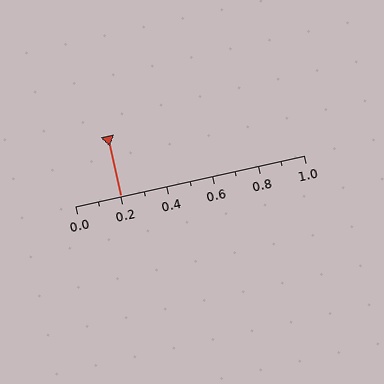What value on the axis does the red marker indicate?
The marker indicates approximately 0.2.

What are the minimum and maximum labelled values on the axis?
The axis runs from 0.0 to 1.0.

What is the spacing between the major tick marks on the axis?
The major ticks are spaced 0.2 apart.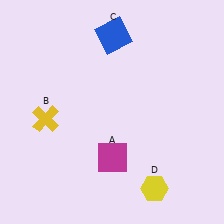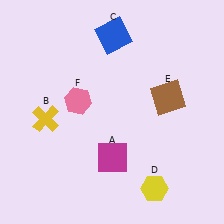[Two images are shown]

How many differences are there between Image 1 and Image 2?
There are 2 differences between the two images.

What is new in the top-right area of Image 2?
A brown square (E) was added in the top-right area of Image 2.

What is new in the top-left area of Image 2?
A pink hexagon (F) was added in the top-left area of Image 2.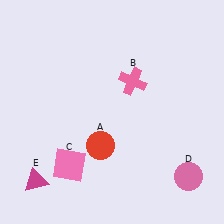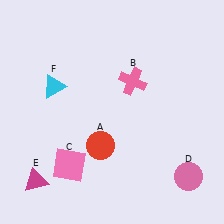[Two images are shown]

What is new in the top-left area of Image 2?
A cyan triangle (F) was added in the top-left area of Image 2.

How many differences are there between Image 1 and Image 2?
There is 1 difference between the two images.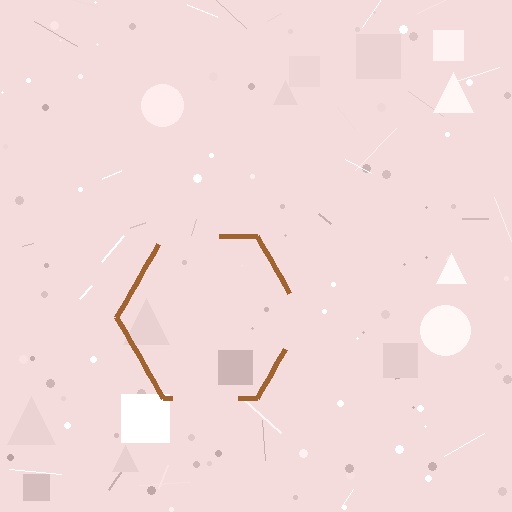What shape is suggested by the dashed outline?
The dashed outline suggests a hexagon.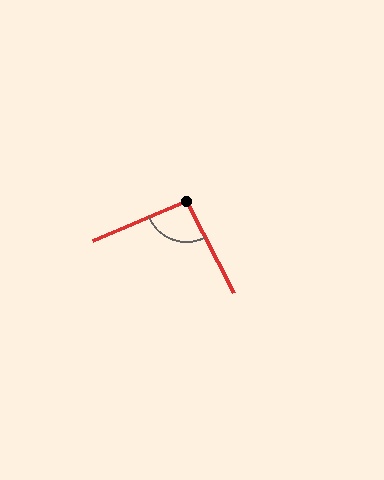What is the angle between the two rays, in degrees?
Approximately 95 degrees.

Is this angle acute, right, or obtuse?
It is approximately a right angle.